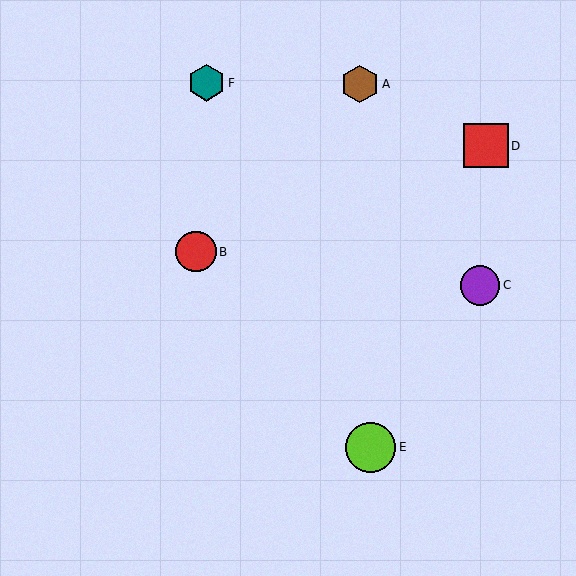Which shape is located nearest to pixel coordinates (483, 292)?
The purple circle (labeled C) at (480, 285) is nearest to that location.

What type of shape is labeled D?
Shape D is a red square.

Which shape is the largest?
The lime circle (labeled E) is the largest.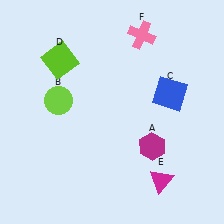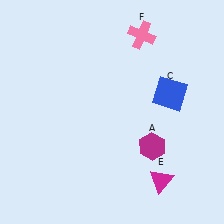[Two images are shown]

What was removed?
The lime square (D), the lime circle (B) were removed in Image 2.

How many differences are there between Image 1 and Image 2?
There are 2 differences between the two images.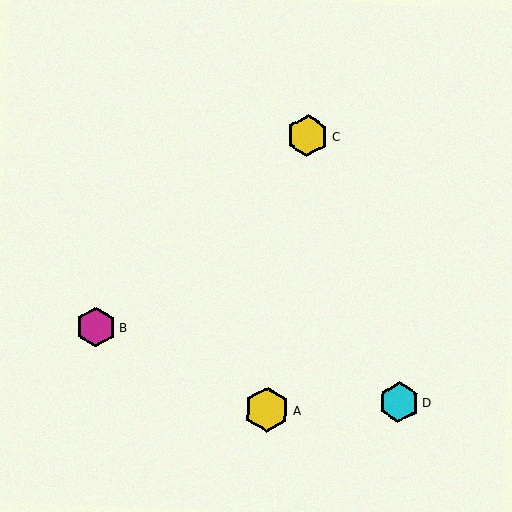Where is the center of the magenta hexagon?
The center of the magenta hexagon is at (96, 327).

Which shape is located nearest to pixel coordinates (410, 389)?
The cyan hexagon (labeled D) at (399, 402) is nearest to that location.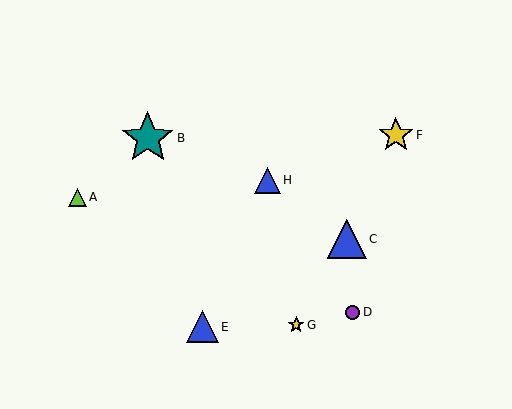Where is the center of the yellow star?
The center of the yellow star is at (296, 325).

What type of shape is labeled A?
Shape A is a lime triangle.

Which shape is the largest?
The teal star (labeled B) is the largest.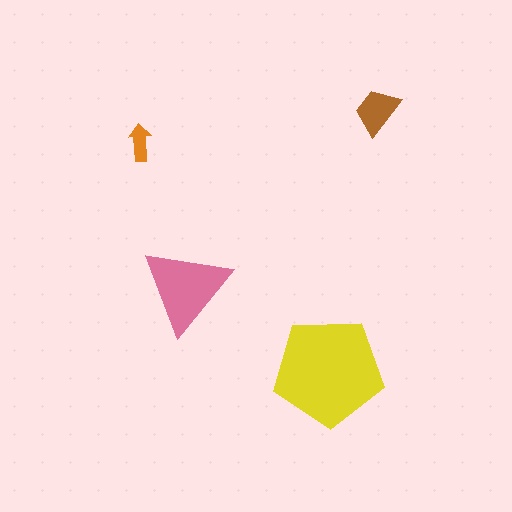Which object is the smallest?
The orange arrow.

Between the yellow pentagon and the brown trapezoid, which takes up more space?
The yellow pentagon.